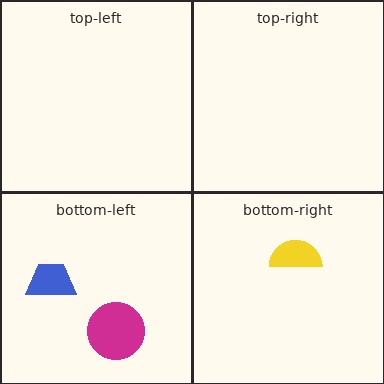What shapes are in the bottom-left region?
The magenta circle, the blue trapezoid.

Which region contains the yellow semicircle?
The bottom-right region.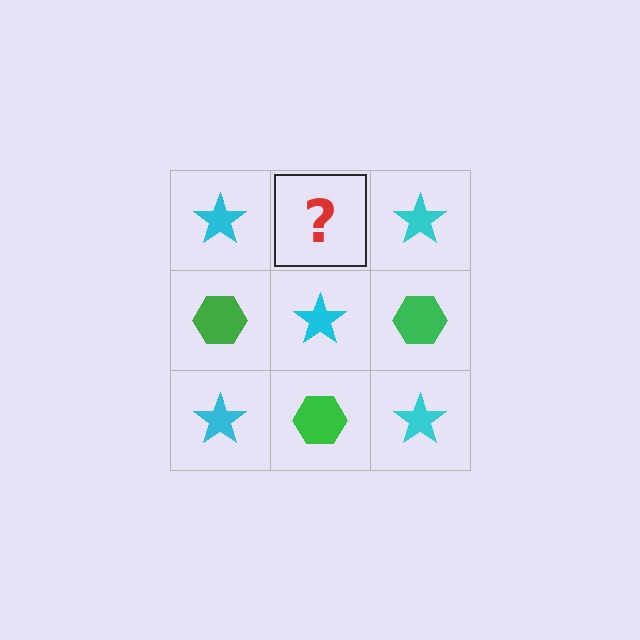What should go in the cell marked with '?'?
The missing cell should contain a green hexagon.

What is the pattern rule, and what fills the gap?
The rule is that it alternates cyan star and green hexagon in a checkerboard pattern. The gap should be filled with a green hexagon.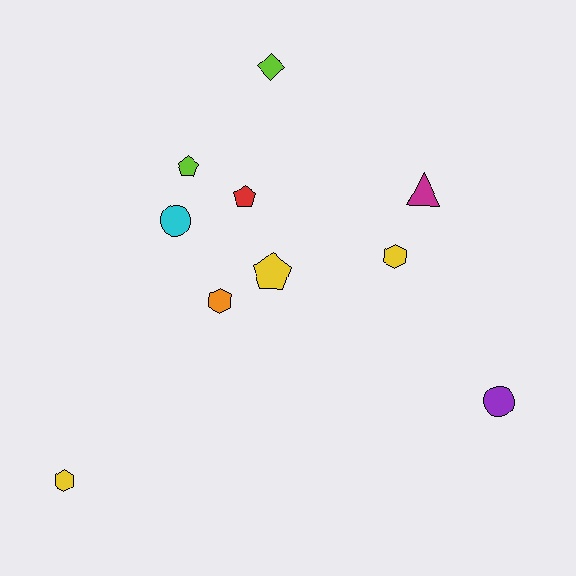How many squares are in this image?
There are no squares.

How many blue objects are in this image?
There are no blue objects.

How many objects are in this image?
There are 10 objects.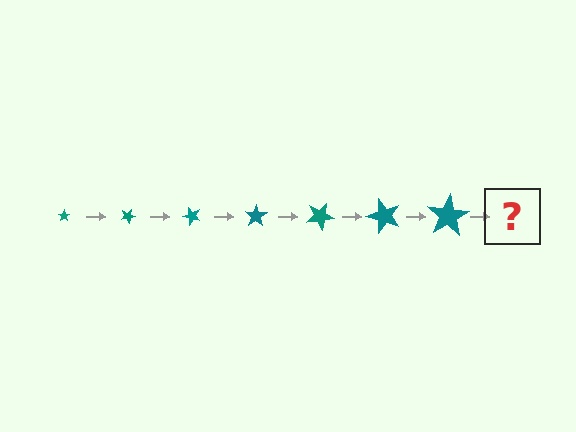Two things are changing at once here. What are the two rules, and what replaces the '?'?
The two rules are that the star grows larger each step and it rotates 25 degrees each step. The '?' should be a star, larger than the previous one and rotated 175 degrees from the start.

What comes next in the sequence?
The next element should be a star, larger than the previous one and rotated 175 degrees from the start.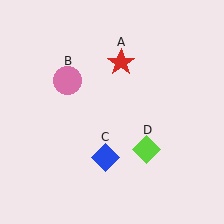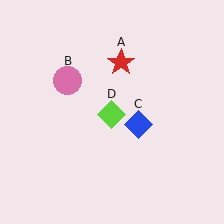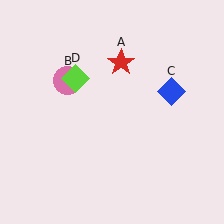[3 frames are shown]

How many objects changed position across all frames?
2 objects changed position: blue diamond (object C), lime diamond (object D).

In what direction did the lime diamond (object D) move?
The lime diamond (object D) moved up and to the left.